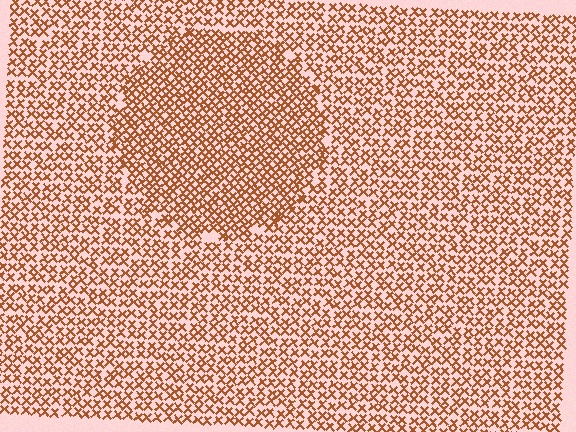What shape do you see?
I see a circle.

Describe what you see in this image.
The image contains small brown elements arranged at two different densities. A circle-shaped region is visible where the elements are more densely packed than the surrounding area.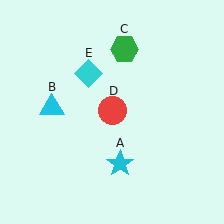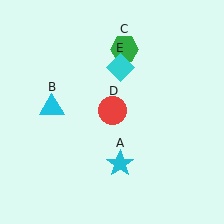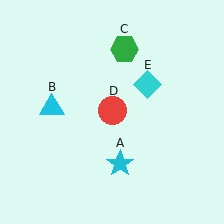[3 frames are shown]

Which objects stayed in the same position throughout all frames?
Cyan star (object A) and cyan triangle (object B) and green hexagon (object C) and red circle (object D) remained stationary.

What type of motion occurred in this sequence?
The cyan diamond (object E) rotated clockwise around the center of the scene.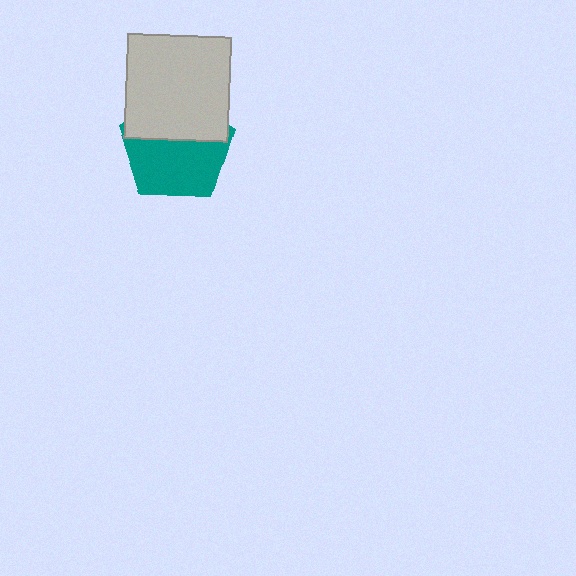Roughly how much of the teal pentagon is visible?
About half of it is visible (roughly 56%).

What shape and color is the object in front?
The object in front is a light gray square.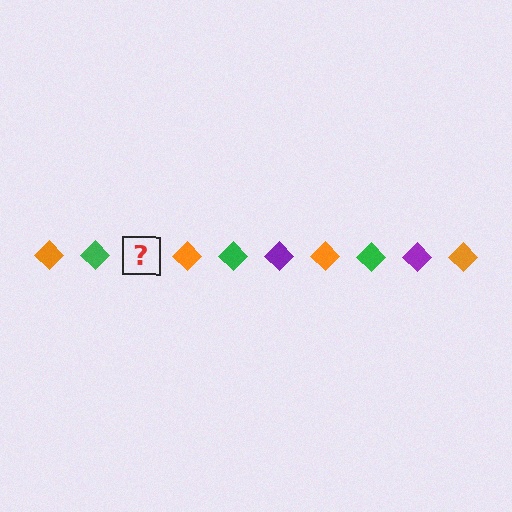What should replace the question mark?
The question mark should be replaced with a purple diamond.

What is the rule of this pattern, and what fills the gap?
The rule is that the pattern cycles through orange, green, purple diamonds. The gap should be filled with a purple diamond.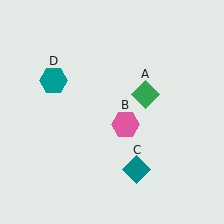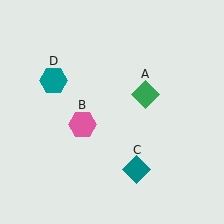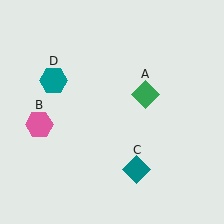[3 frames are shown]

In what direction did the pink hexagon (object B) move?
The pink hexagon (object B) moved left.